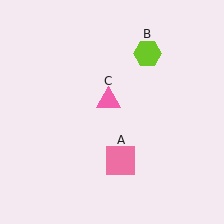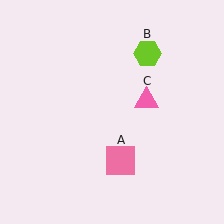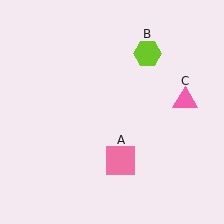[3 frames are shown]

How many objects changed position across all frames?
1 object changed position: pink triangle (object C).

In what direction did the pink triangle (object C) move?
The pink triangle (object C) moved right.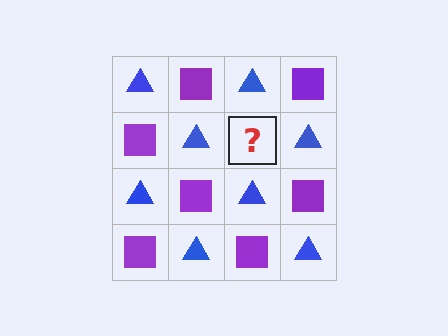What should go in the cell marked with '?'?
The missing cell should contain a purple square.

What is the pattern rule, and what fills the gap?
The rule is that it alternates blue triangle and purple square in a checkerboard pattern. The gap should be filled with a purple square.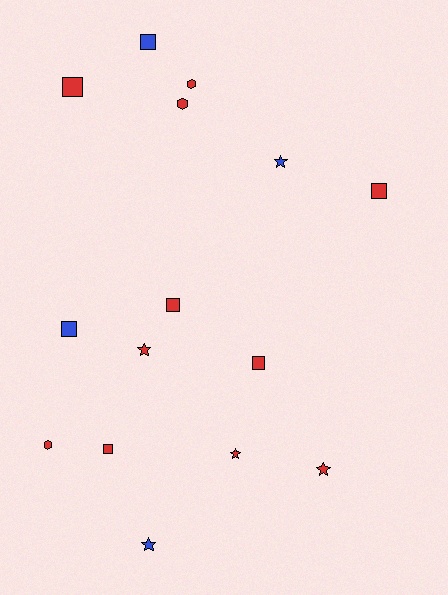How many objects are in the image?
There are 15 objects.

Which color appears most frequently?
Red, with 11 objects.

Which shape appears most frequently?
Square, with 7 objects.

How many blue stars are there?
There are 2 blue stars.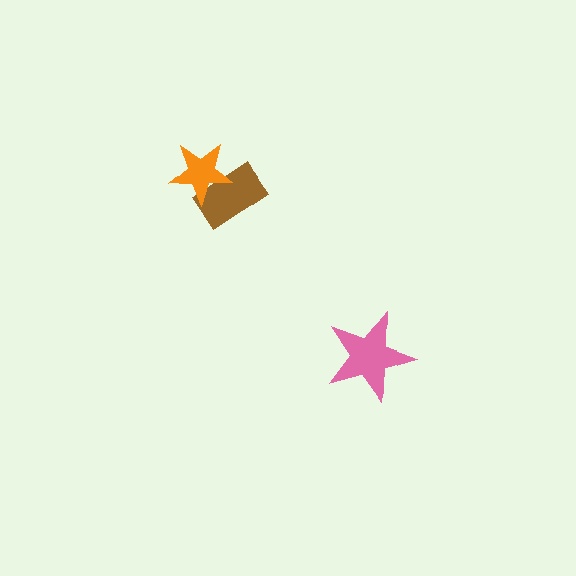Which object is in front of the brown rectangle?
The orange star is in front of the brown rectangle.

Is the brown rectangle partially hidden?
Yes, it is partially covered by another shape.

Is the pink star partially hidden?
No, no other shape covers it.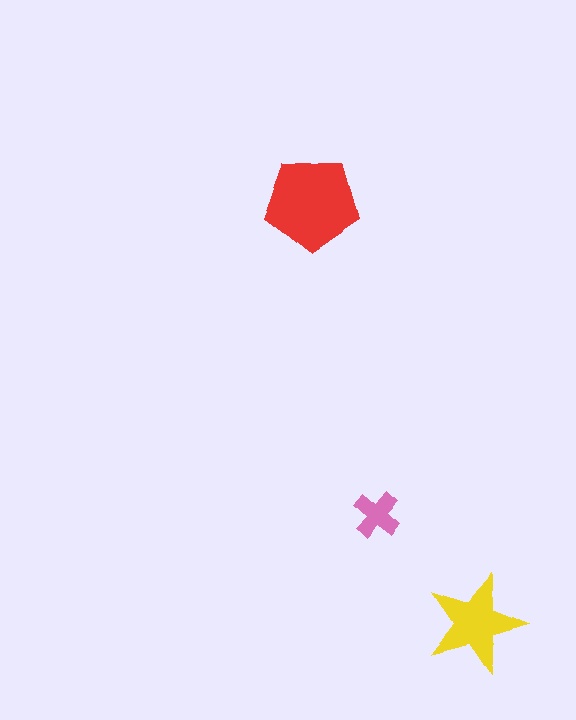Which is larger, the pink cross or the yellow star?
The yellow star.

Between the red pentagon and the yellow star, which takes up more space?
The red pentagon.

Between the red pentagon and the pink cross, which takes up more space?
The red pentagon.